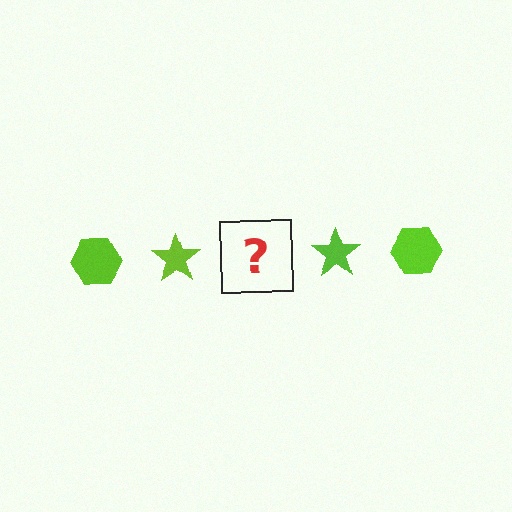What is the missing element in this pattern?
The missing element is a lime hexagon.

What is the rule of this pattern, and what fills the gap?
The rule is that the pattern cycles through hexagon, star shapes in lime. The gap should be filled with a lime hexagon.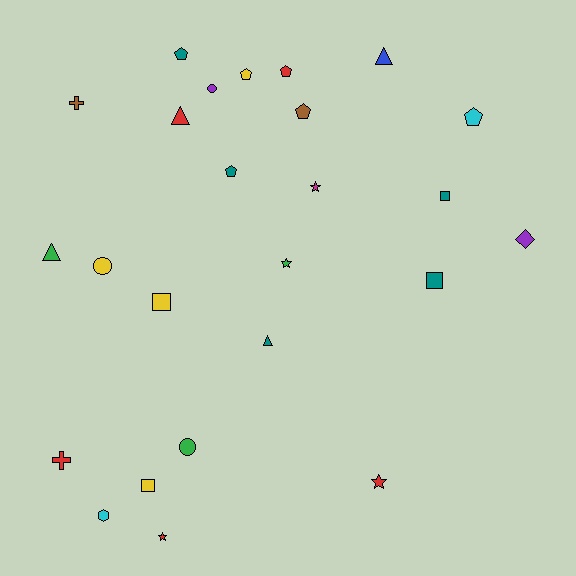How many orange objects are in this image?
There are no orange objects.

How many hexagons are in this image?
There is 1 hexagon.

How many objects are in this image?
There are 25 objects.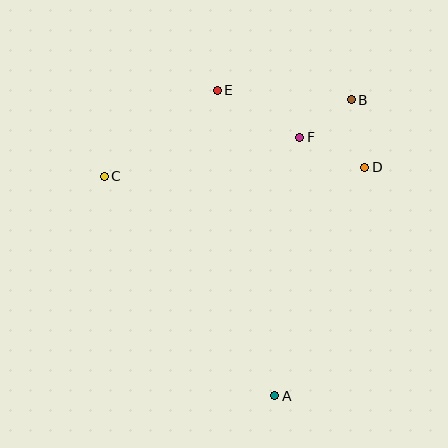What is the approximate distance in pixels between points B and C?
The distance between B and C is approximately 259 pixels.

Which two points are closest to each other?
Points B and F are closest to each other.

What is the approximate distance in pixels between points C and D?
The distance between C and D is approximately 261 pixels.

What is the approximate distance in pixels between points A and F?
The distance between A and F is approximately 259 pixels.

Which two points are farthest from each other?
Points A and E are farthest from each other.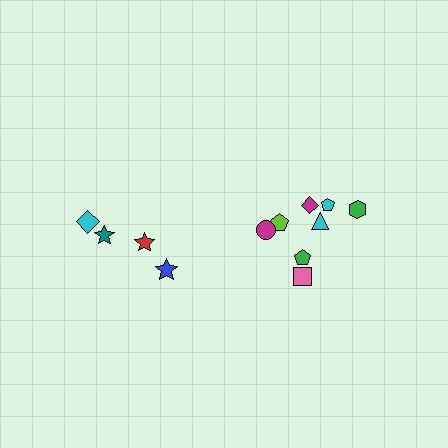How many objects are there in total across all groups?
There are 12 objects.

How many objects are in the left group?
There are 4 objects.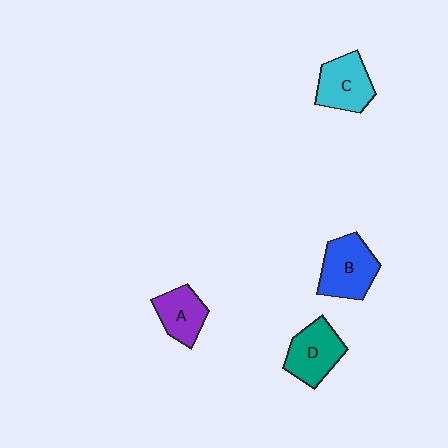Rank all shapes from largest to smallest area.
From largest to smallest: B (blue), D (teal), C (cyan), A (purple).